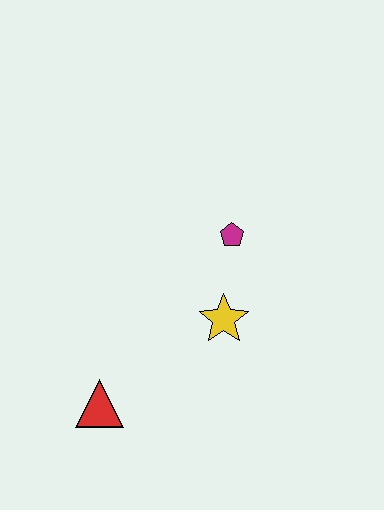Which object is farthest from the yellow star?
The red triangle is farthest from the yellow star.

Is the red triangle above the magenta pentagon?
No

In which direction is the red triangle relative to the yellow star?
The red triangle is to the left of the yellow star.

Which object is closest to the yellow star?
The magenta pentagon is closest to the yellow star.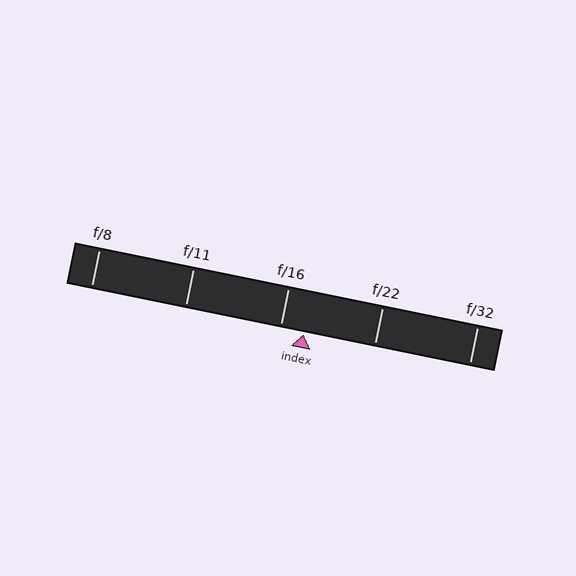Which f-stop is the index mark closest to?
The index mark is closest to f/16.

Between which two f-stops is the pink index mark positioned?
The index mark is between f/16 and f/22.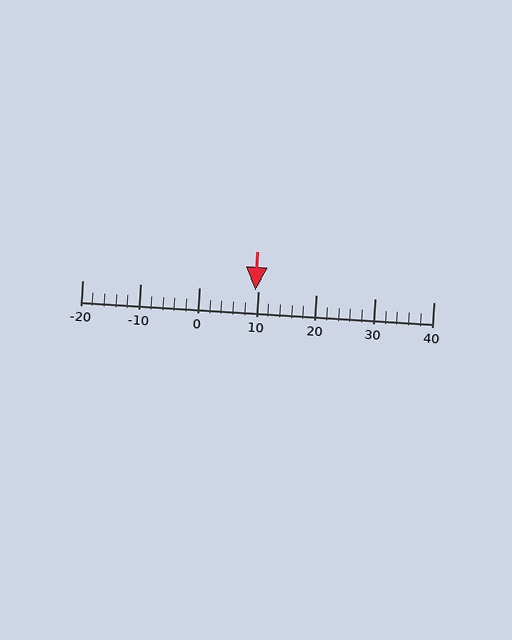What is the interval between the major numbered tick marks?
The major tick marks are spaced 10 units apart.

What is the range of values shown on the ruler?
The ruler shows values from -20 to 40.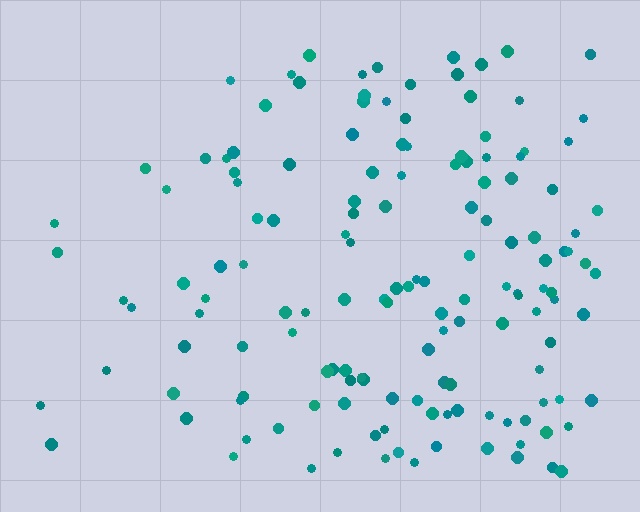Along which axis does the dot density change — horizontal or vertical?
Horizontal.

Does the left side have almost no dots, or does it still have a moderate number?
Still a moderate number, just noticeably fewer than the right.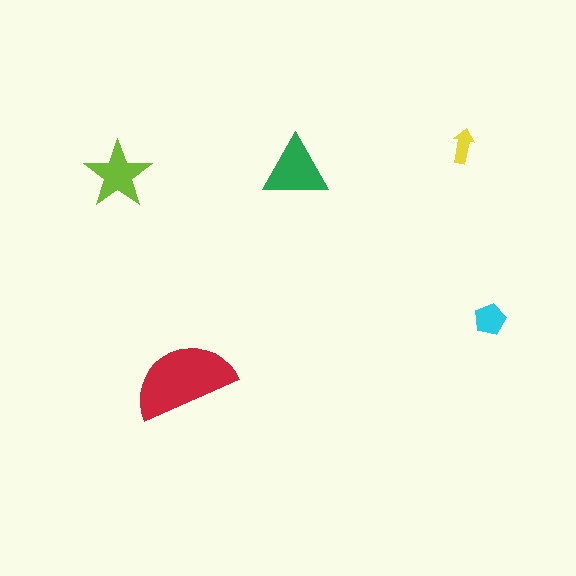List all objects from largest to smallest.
The red semicircle, the green triangle, the lime star, the cyan pentagon, the yellow arrow.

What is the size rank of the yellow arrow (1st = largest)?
5th.